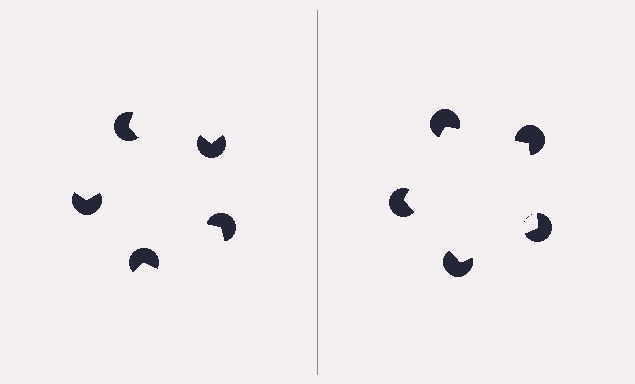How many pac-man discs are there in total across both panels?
10 — 5 on each side.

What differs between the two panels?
The pac-man discs are positioned identically on both sides; only the wedge orientations differ. On the right they align to a pentagon; on the left they are misaligned.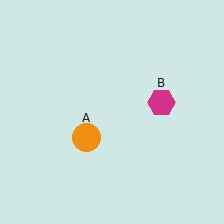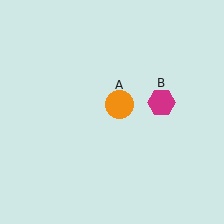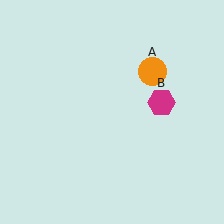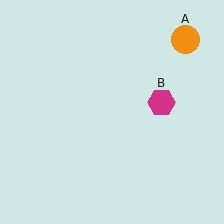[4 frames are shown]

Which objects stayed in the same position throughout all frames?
Magenta hexagon (object B) remained stationary.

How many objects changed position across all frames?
1 object changed position: orange circle (object A).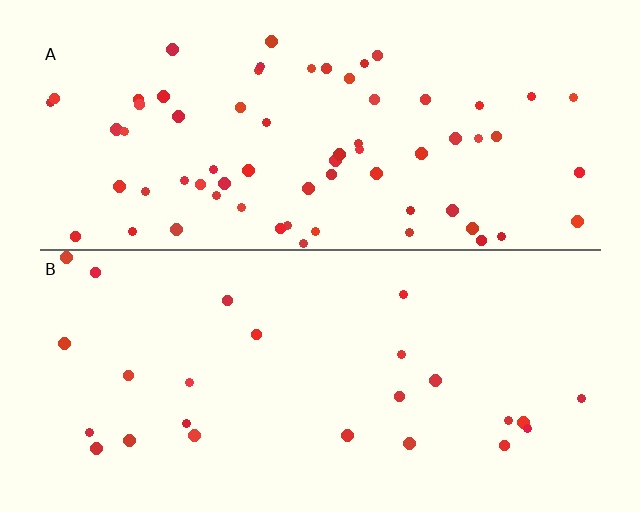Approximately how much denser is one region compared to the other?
Approximately 2.8× — region A over region B.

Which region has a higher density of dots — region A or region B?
A (the top).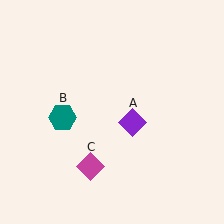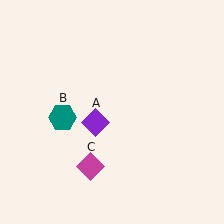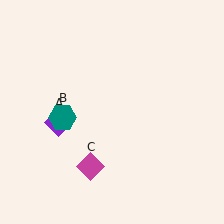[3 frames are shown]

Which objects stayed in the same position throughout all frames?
Teal hexagon (object B) and magenta diamond (object C) remained stationary.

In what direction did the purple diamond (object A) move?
The purple diamond (object A) moved left.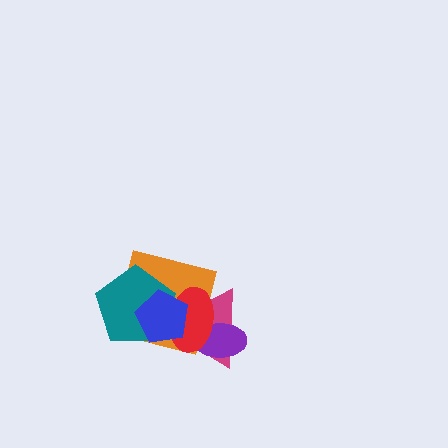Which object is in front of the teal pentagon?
The blue pentagon is in front of the teal pentagon.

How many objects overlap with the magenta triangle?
5 objects overlap with the magenta triangle.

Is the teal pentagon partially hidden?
Yes, it is partially covered by another shape.